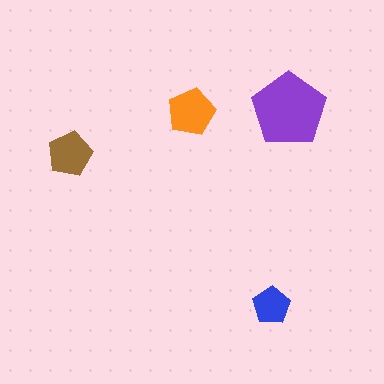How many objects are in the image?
There are 4 objects in the image.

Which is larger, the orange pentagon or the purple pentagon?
The purple one.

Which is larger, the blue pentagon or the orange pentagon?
The orange one.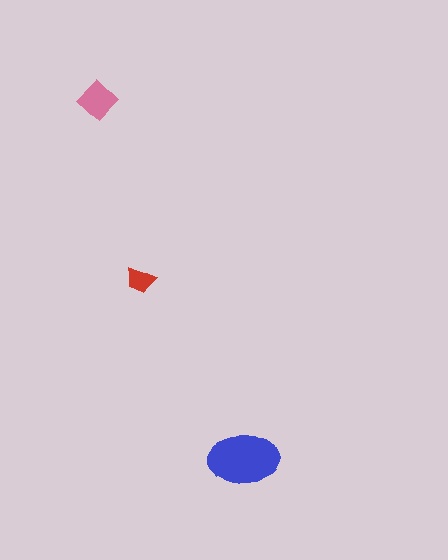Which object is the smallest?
The red trapezoid.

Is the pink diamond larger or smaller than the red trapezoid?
Larger.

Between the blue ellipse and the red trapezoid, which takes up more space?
The blue ellipse.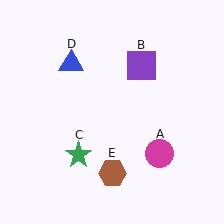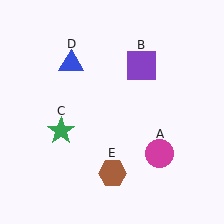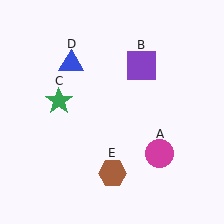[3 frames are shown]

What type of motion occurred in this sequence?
The green star (object C) rotated clockwise around the center of the scene.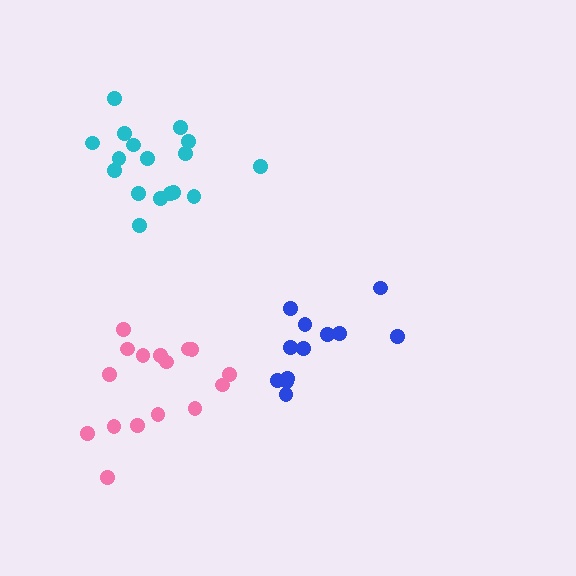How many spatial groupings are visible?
There are 3 spatial groupings.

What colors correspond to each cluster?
The clusters are colored: blue, cyan, pink.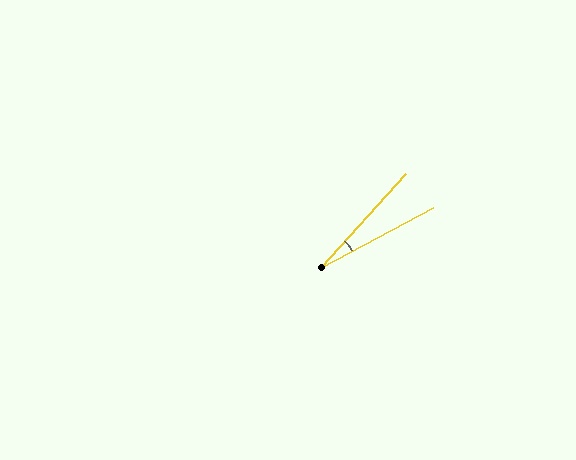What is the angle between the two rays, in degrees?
Approximately 20 degrees.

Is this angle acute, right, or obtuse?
It is acute.